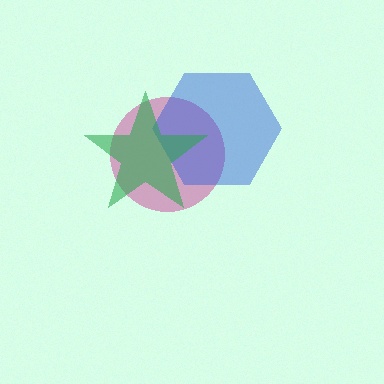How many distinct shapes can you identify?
There are 3 distinct shapes: a magenta circle, a blue hexagon, a green star.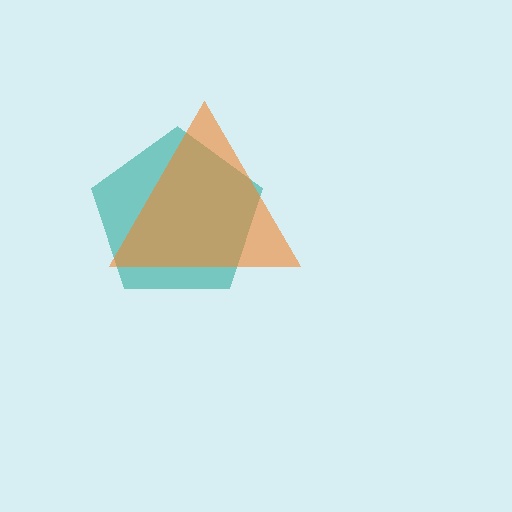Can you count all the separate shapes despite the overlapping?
Yes, there are 2 separate shapes.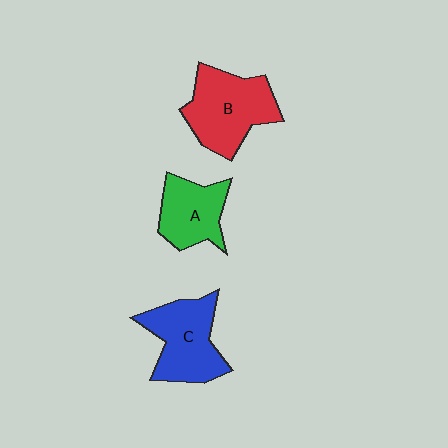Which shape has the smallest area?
Shape A (green).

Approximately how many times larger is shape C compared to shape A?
Approximately 1.3 times.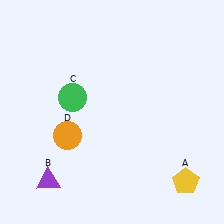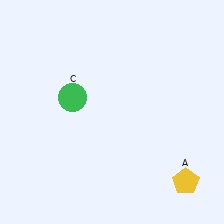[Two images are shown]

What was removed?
The purple triangle (B), the orange circle (D) were removed in Image 2.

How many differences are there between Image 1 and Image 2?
There are 2 differences between the two images.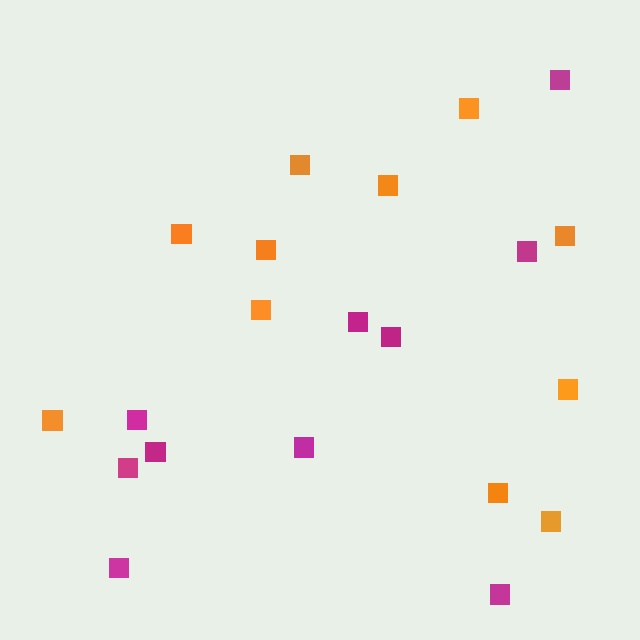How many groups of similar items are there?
There are 2 groups: one group of orange squares (11) and one group of magenta squares (10).